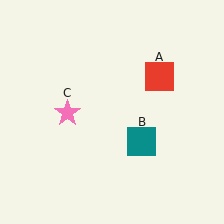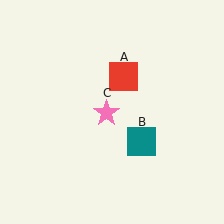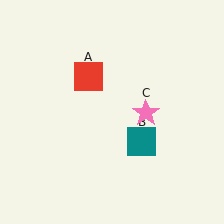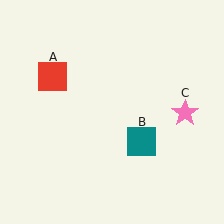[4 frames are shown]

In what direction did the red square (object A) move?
The red square (object A) moved left.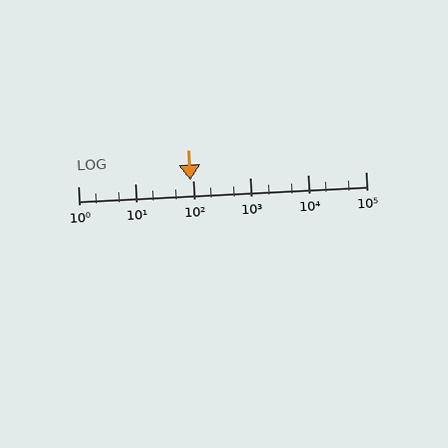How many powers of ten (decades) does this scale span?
The scale spans 5 decades, from 1 to 100000.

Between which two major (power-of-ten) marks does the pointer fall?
The pointer is between 10 and 100.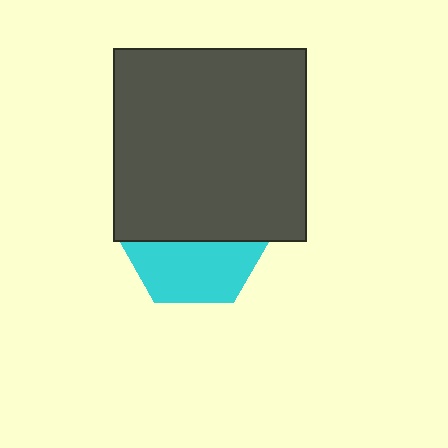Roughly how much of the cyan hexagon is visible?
A small part of it is visible (roughly 43%).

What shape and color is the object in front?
The object in front is a dark gray square.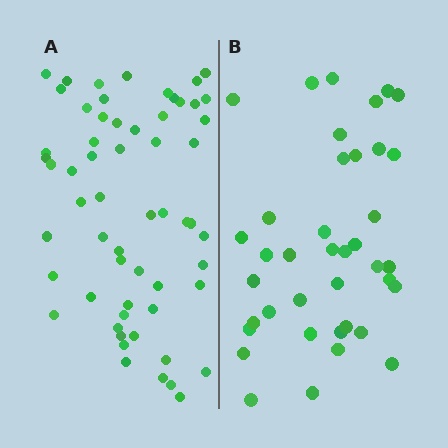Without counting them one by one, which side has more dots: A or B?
Region A (the left region) has more dots.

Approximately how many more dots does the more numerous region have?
Region A has approximately 20 more dots than region B.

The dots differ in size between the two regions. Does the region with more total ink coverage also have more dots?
No. Region B has more total ink coverage because its dots are larger, but region A actually contains more individual dots. Total area can be misleading — the number of items is what matters here.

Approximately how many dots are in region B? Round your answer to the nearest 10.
About 40 dots. (The exact count is 39, which rounds to 40.)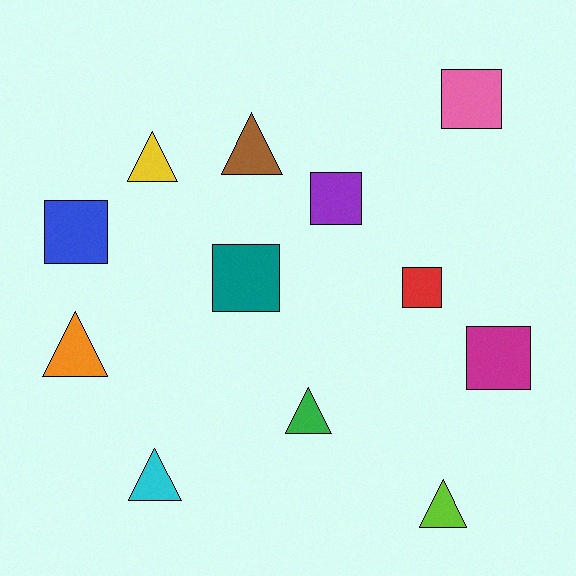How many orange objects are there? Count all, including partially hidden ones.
There is 1 orange object.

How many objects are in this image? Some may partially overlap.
There are 12 objects.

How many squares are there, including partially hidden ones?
There are 6 squares.